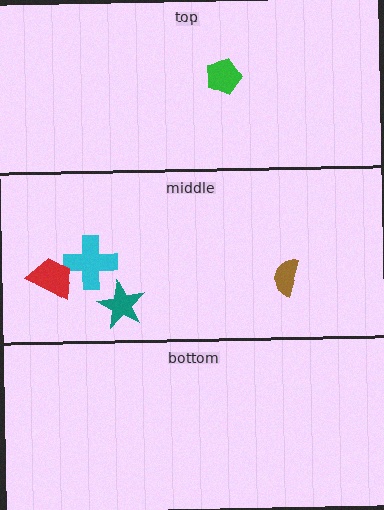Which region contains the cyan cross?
The middle region.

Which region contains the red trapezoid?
The middle region.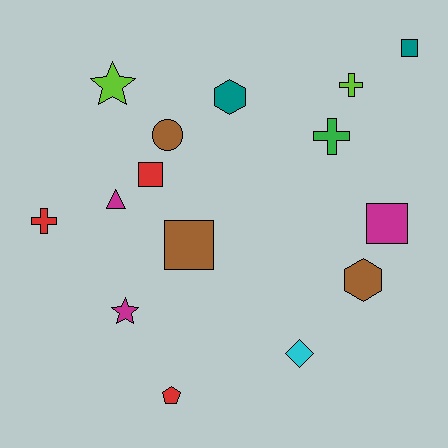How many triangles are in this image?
There is 1 triangle.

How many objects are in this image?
There are 15 objects.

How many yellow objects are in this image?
There are no yellow objects.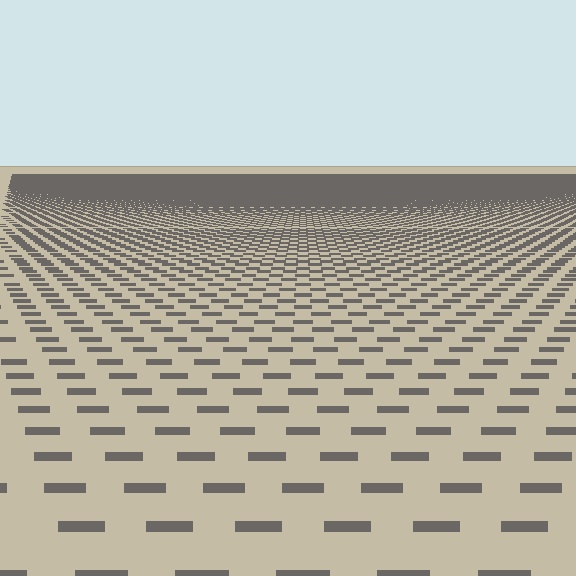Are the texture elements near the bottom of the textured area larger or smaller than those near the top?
Larger. Near the bottom, elements are closer to the viewer and appear at a bigger on-screen size.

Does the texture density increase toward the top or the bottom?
Density increases toward the top.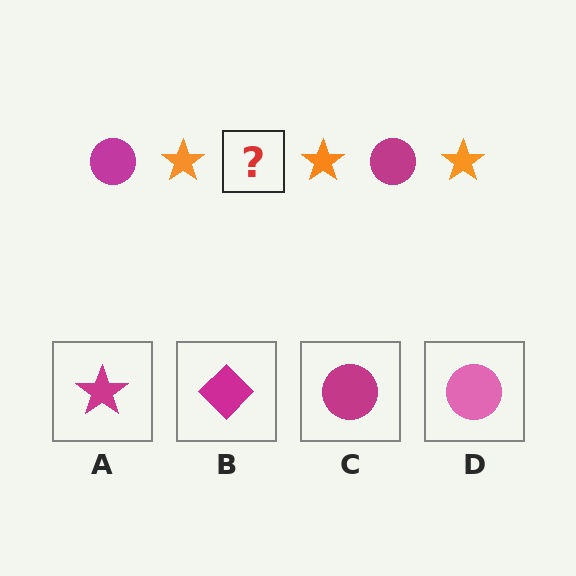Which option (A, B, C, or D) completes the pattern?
C.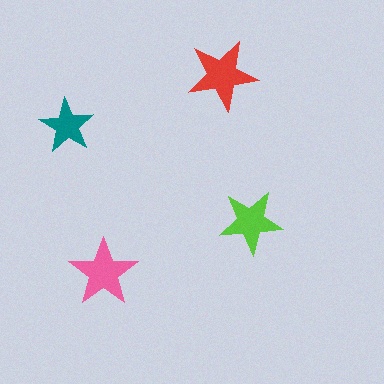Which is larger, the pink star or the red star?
The red one.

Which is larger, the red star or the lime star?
The red one.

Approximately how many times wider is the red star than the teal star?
About 1.5 times wider.